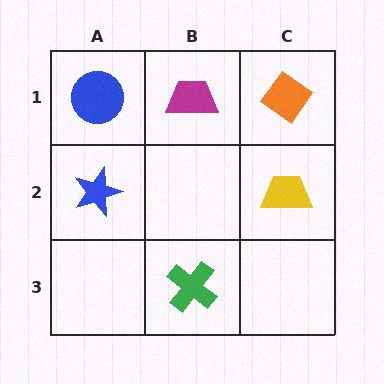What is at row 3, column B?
A green cross.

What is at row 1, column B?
A magenta trapezoid.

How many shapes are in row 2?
2 shapes.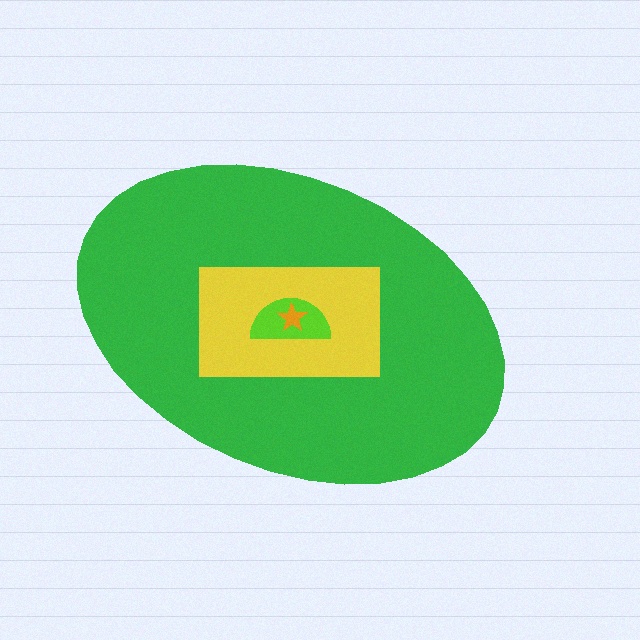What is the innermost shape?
The orange star.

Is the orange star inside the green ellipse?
Yes.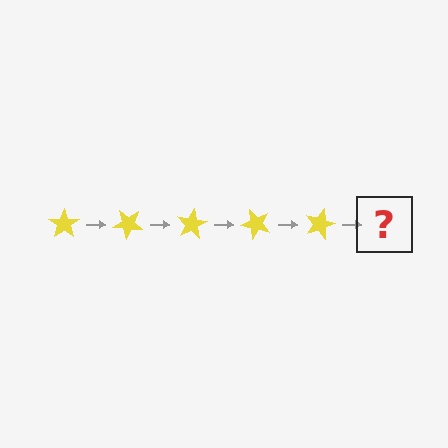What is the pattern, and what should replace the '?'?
The pattern is that the star rotates 40 degrees each step. The '?' should be a yellow star rotated 200 degrees.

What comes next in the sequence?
The next element should be a yellow star rotated 200 degrees.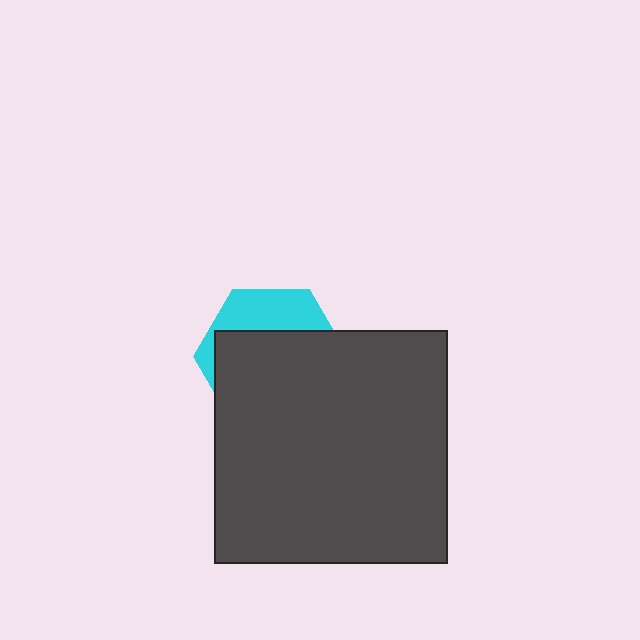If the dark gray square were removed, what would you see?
You would see the complete cyan hexagon.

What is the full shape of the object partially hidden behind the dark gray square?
The partially hidden object is a cyan hexagon.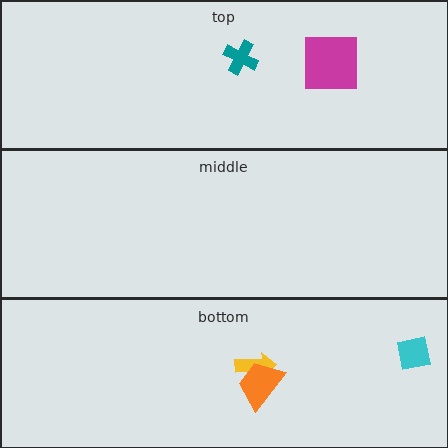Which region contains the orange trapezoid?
The bottom region.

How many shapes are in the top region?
2.